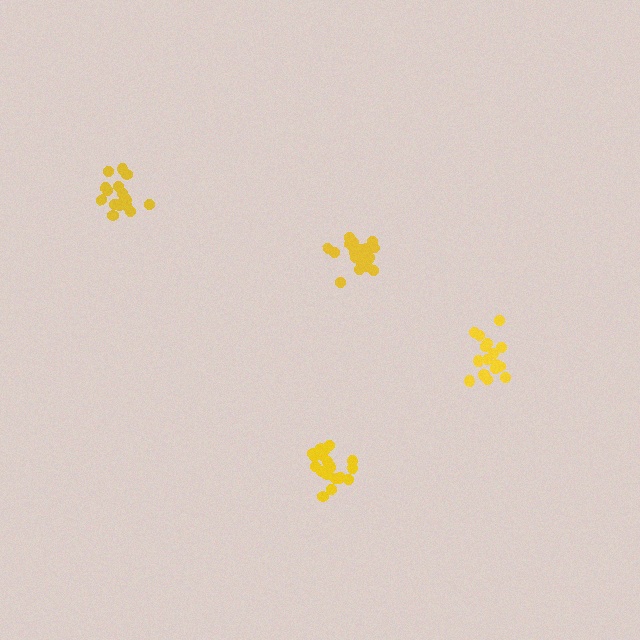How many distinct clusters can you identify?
There are 4 distinct clusters.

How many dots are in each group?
Group 1: 16 dots, Group 2: 16 dots, Group 3: 20 dots, Group 4: 21 dots (73 total).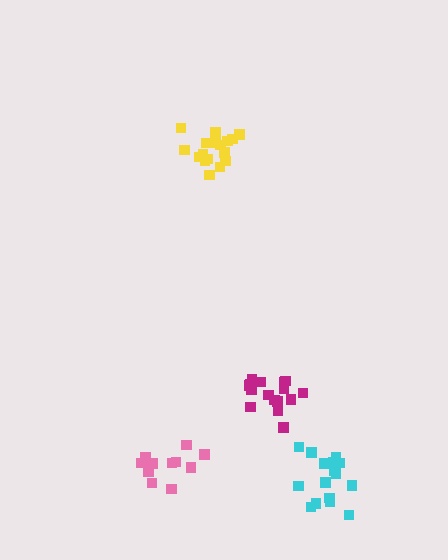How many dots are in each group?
Group 1: 16 dots, Group 2: 18 dots, Group 3: 16 dots, Group 4: 12 dots (62 total).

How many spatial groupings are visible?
There are 4 spatial groupings.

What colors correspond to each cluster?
The clusters are colored: magenta, yellow, cyan, pink.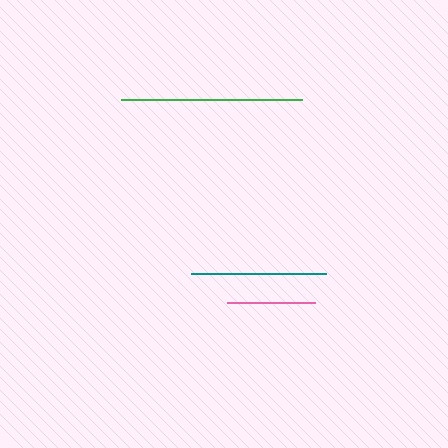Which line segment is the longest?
The green line is the longest at approximately 180 pixels.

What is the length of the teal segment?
The teal segment is approximately 136 pixels long.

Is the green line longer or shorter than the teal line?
The green line is longer than the teal line.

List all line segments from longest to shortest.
From longest to shortest: green, teal, pink.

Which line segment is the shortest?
The pink line is the shortest at approximately 88 pixels.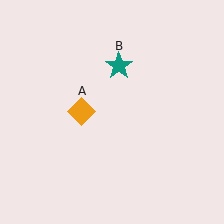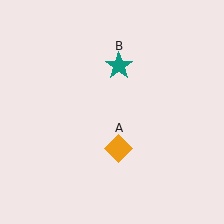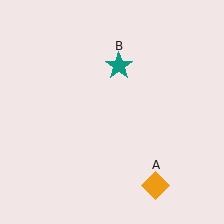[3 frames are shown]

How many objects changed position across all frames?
1 object changed position: orange diamond (object A).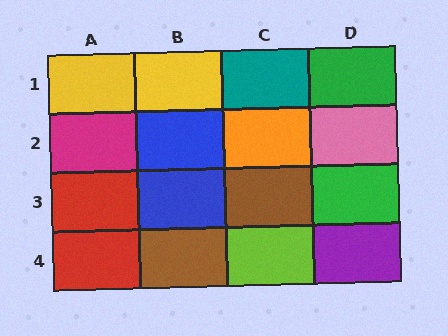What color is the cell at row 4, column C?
Lime.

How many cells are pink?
1 cell is pink.